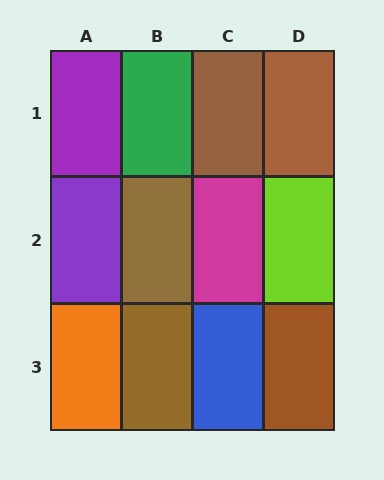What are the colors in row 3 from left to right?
Orange, brown, blue, brown.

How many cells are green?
1 cell is green.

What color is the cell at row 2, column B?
Brown.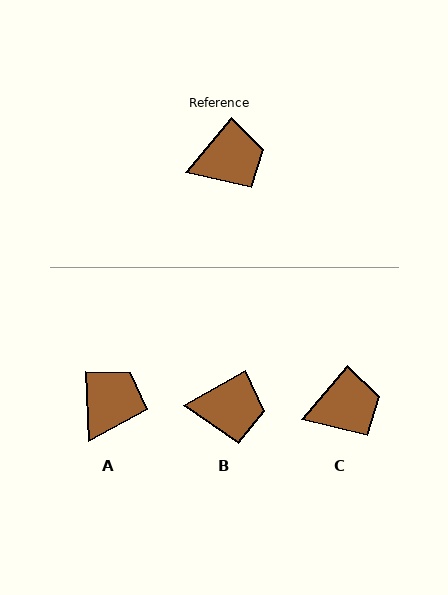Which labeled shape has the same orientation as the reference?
C.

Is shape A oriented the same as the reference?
No, it is off by about 43 degrees.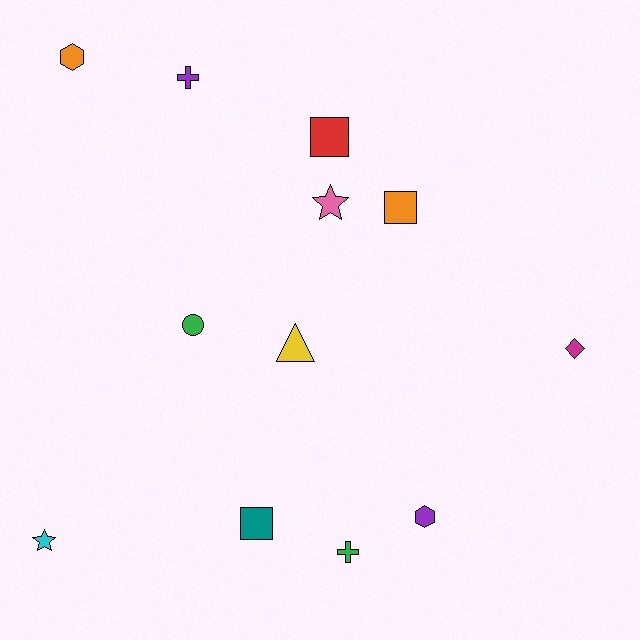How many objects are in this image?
There are 12 objects.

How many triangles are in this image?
There is 1 triangle.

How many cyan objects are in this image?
There is 1 cyan object.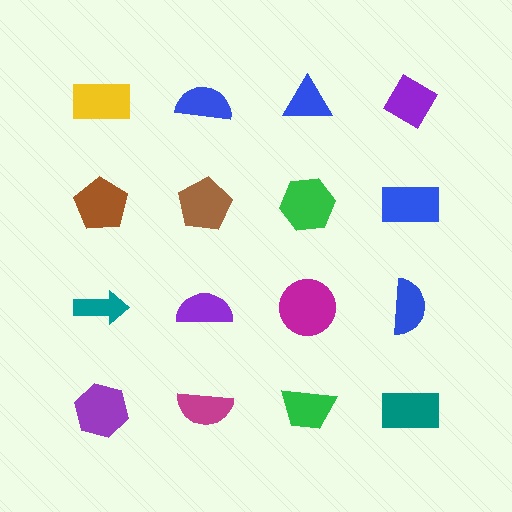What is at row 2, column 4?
A blue rectangle.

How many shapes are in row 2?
4 shapes.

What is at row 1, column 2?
A blue semicircle.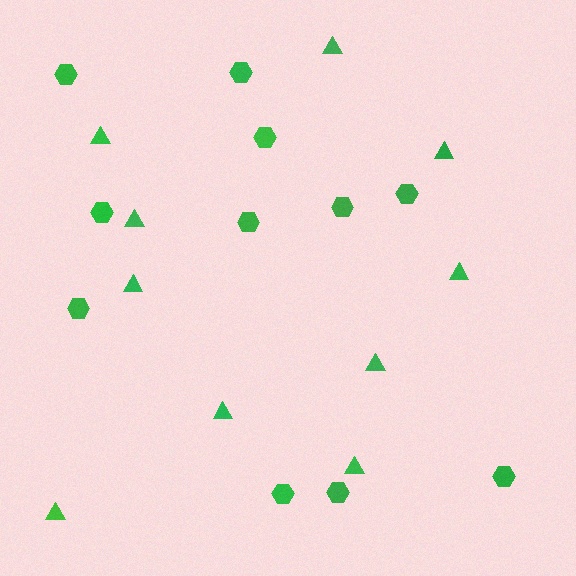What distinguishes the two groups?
There are 2 groups: one group of triangles (10) and one group of hexagons (11).